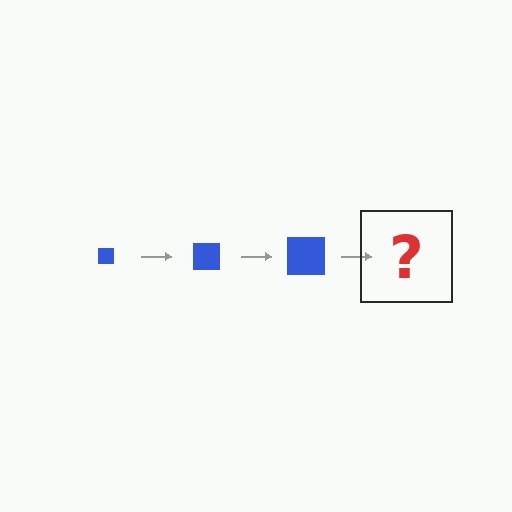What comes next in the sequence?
The next element should be a blue square, larger than the previous one.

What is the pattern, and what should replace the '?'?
The pattern is that the square gets progressively larger each step. The '?' should be a blue square, larger than the previous one.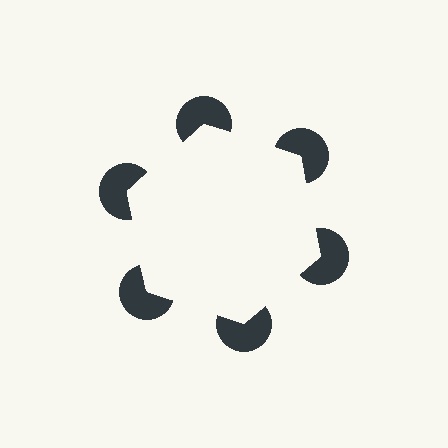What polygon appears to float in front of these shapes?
An illusory hexagon — its edges are inferred from the aligned wedge cuts in the pac-man discs, not physically drawn.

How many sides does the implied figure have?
6 sides.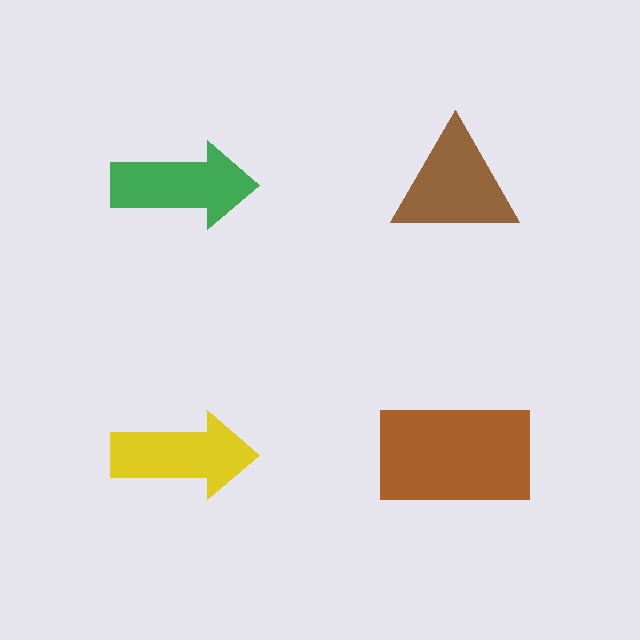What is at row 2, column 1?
A yellow arrow.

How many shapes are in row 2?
2 shapes.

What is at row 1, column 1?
A green arrow.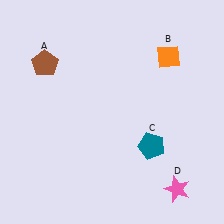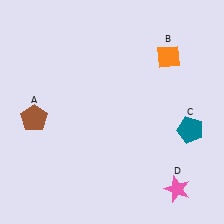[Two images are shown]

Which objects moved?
The objects that moved are: the brown pentagon (A), the teal pentagon (C).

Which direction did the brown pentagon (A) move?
The brown pentagon (A) moved down.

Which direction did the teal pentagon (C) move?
The teal pentagon (C) moved right.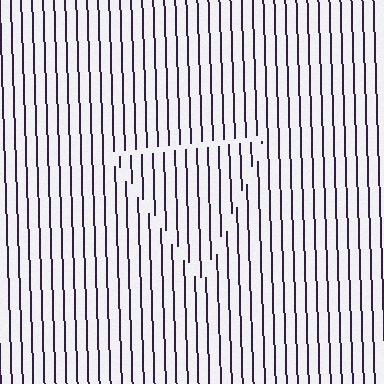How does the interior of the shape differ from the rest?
The interior of the shape contains the same grating, shifted by half a period — the contour is defined by the phase discontinuity where line-ends from the inner and outer gratings abut.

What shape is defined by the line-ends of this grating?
An illusory triangle. The interior of the shape contains the same grating, shifted by half a period — the contour is defined by the phase discontinuity where line-ends from the inner and outer gratings abut.